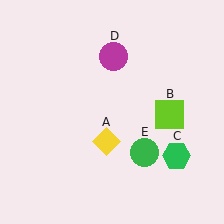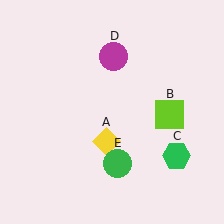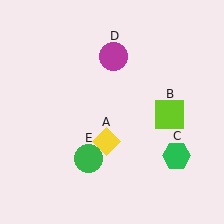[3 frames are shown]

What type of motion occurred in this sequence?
The green circle (object E) rotated clockwise around the center of the scene.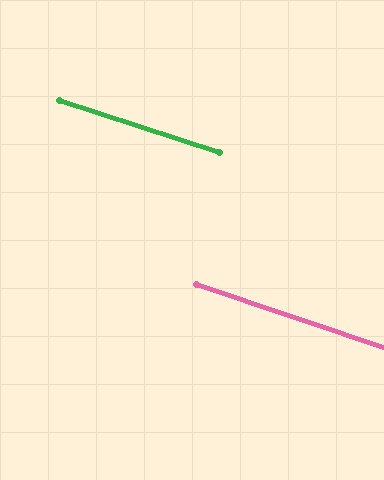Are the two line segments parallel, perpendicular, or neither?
Parallel — their directions differ by only 0.6°.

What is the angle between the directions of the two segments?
Approximately 1 degree.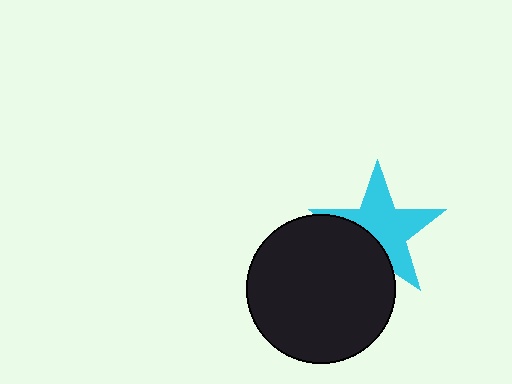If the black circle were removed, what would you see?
You would see the complete cyan star.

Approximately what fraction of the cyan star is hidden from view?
Roughly 35% of the cyan star is hidden behind the black circle.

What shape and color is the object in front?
The object in front is a black circle.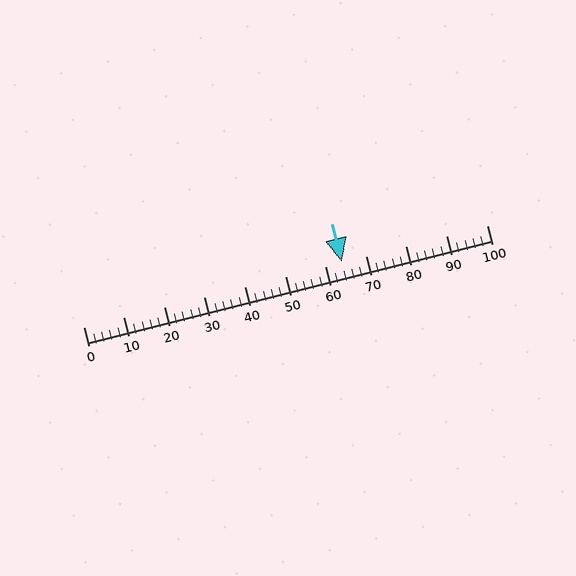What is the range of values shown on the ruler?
The ruler shows values from 0 to 100.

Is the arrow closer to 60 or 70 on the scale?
The arrow is closer to 60.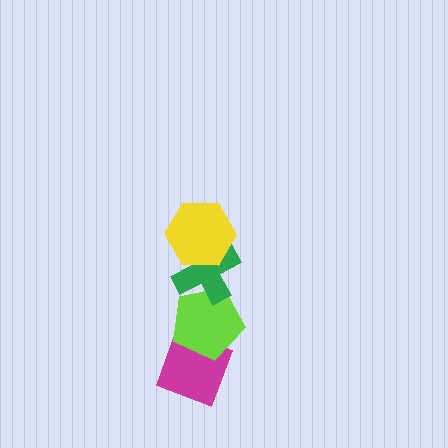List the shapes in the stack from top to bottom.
From top to bottom: the yellow hexagon, the green cross, the lime pentagon, the magenta diamond.